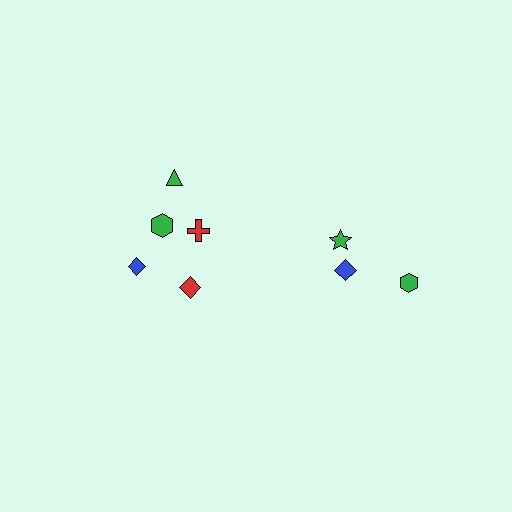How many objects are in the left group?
There are 5 objects.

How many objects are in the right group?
There are 3 objects.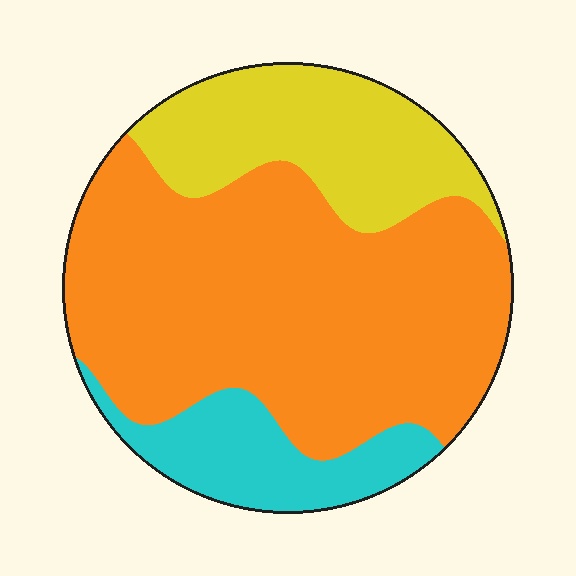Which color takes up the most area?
Orange, at roughly 60%.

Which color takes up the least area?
Cyan, at roughly 15%.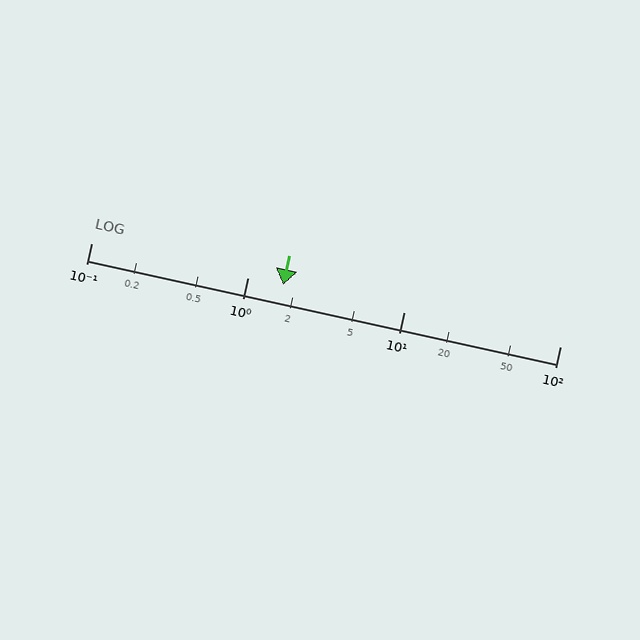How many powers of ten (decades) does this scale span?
The scale spans 3 decades, from 0.1 to 100.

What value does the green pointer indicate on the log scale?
The pointer indicates approximately 1.7.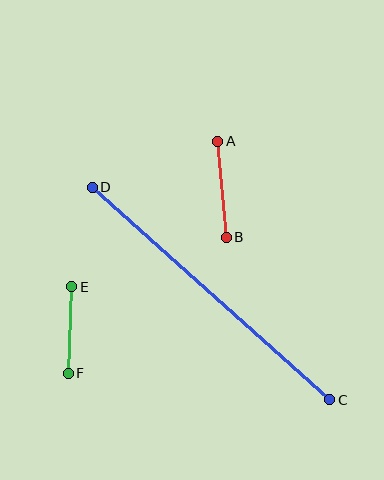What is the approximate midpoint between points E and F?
The midpoint is at approximately (70, 330) pixels.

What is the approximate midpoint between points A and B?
The midpoint is at approximately (222, 189) pixels.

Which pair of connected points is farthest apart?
Points C and D are farthest apart.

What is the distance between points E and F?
The distance is approximately 87 pixels.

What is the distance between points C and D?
The distance is approximately 319 pixels.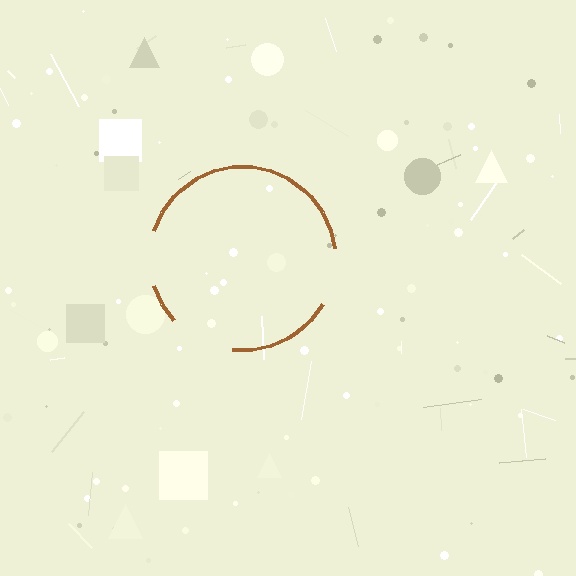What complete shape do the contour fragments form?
The contour fragments form a circle.